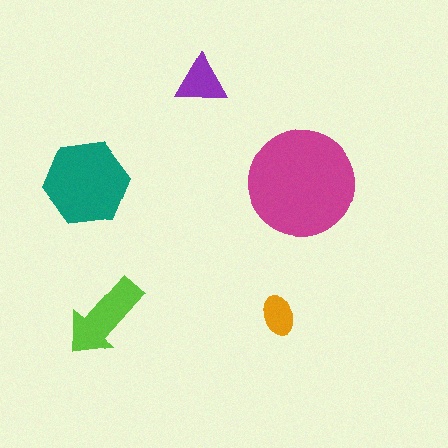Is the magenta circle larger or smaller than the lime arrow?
Larger.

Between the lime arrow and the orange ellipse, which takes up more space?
The lime arrow.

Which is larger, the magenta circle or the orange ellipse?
The magenta circle.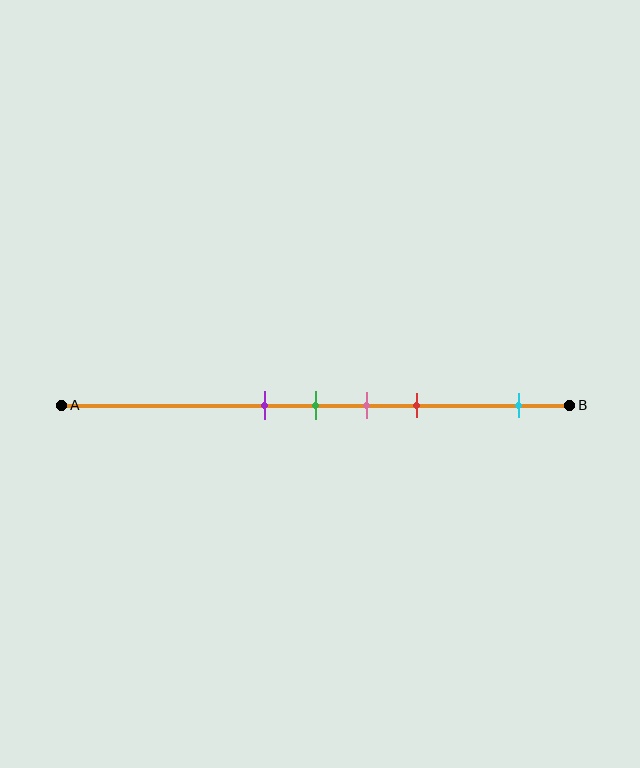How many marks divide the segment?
There are 5 marks dividing the segment.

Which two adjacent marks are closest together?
The purple and green marks are the closest adjacent pair.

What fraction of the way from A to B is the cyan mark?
The cyan mark is approximately 90% (0.9) of the way from A to B.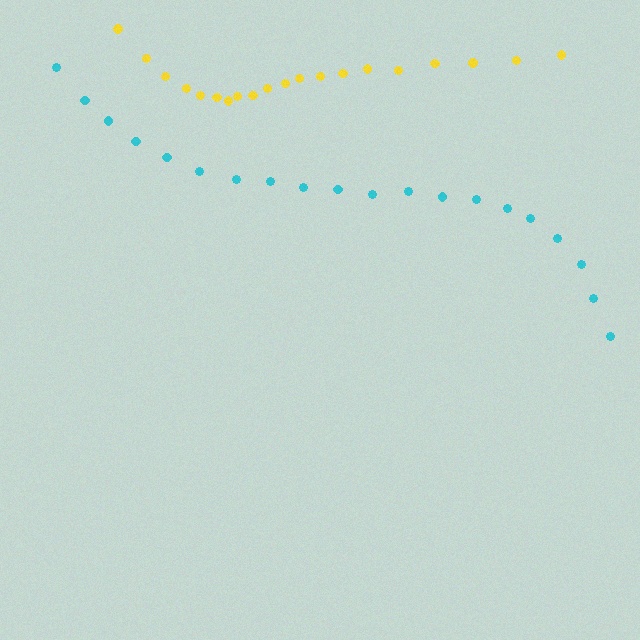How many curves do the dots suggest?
There are 2 distinct paths.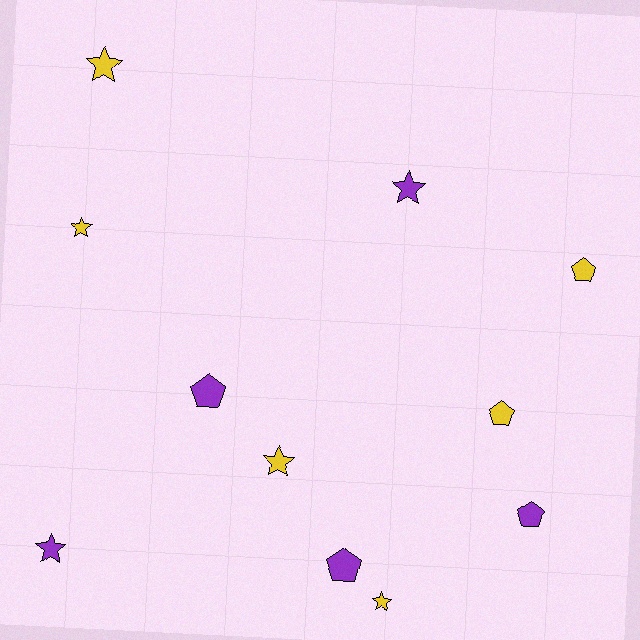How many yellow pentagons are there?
There are 2 yellow pentagons.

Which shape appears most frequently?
Star, with 6 objects.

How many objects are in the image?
There are 11 objects.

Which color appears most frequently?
Yellow, with 6 objects.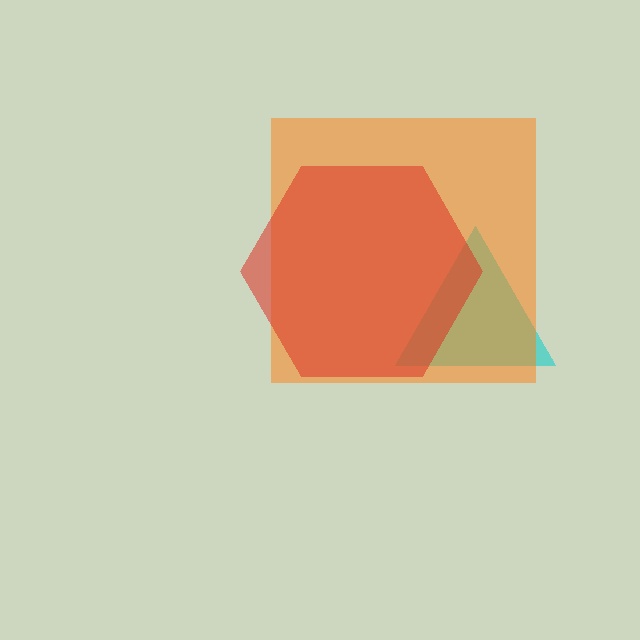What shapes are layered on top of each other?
The layered shapes are: a cyan triangle, an orange square, a red hexagon.